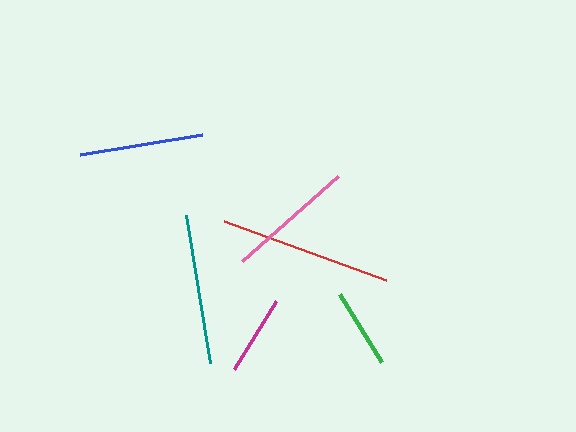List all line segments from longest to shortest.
From longest to shortest: red, teal, pink, blue, magenta, green.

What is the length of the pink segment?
The pink segment is approximately 128 pixels long.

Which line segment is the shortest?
The green line is the shortest at approximately 80 pixels.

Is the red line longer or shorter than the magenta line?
The red line is longer than the magenta line.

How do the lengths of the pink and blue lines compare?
The pink and blue lines are approximately the same length.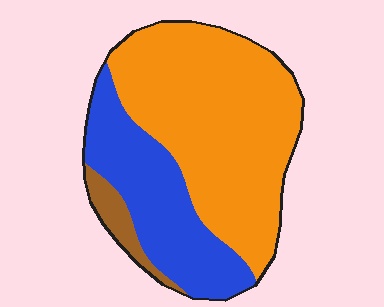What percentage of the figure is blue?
Blue covers around 30% of the figure.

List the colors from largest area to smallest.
From largest to smallest: orange, blue, brown.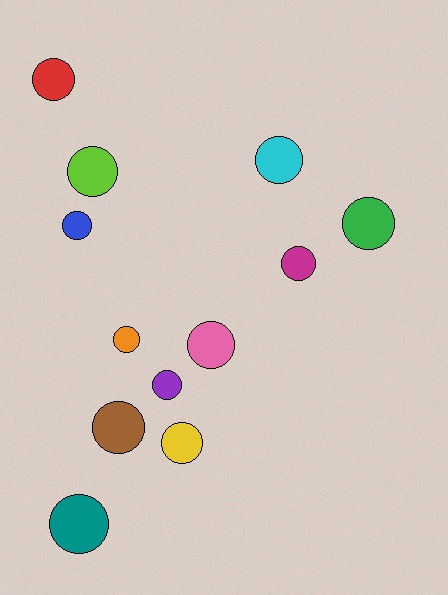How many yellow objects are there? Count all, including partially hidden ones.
There is 1 yellow object.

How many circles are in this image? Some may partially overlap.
There are 12 circles.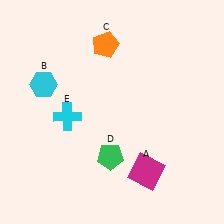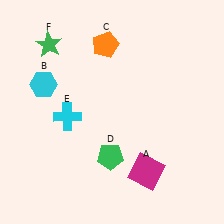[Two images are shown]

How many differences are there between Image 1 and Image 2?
There is 1 difference between the two images.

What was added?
A green star (F) was added in Image 2.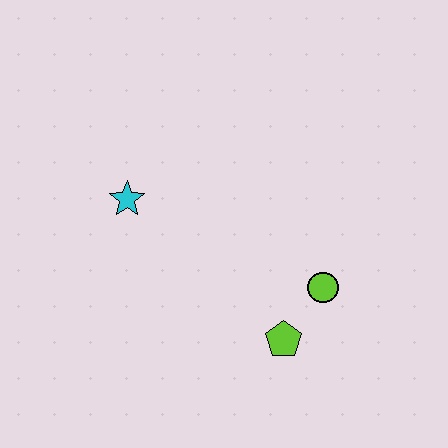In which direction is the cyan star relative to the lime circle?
The cyan star is to the left of the lime circle.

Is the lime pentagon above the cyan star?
No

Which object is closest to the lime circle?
The lime pentagon is closest to the lime circle.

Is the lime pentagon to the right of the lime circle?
No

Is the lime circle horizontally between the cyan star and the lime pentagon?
No